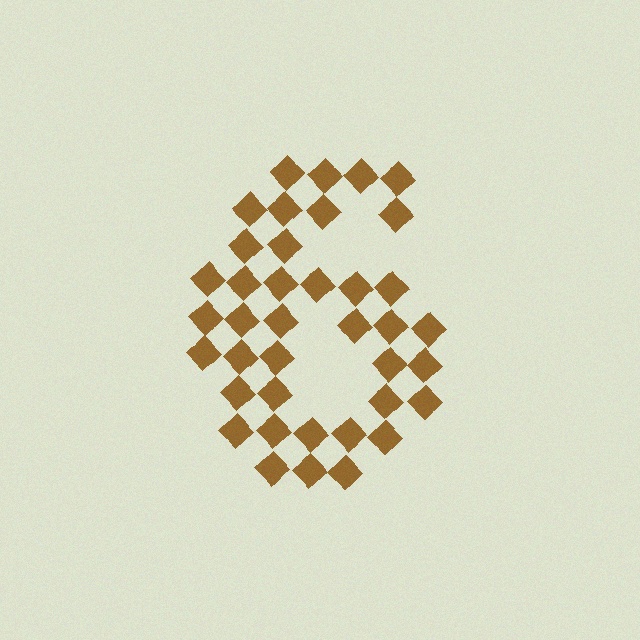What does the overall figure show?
The overall figure shows the digit 6.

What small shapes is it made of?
It is made of small diamonds.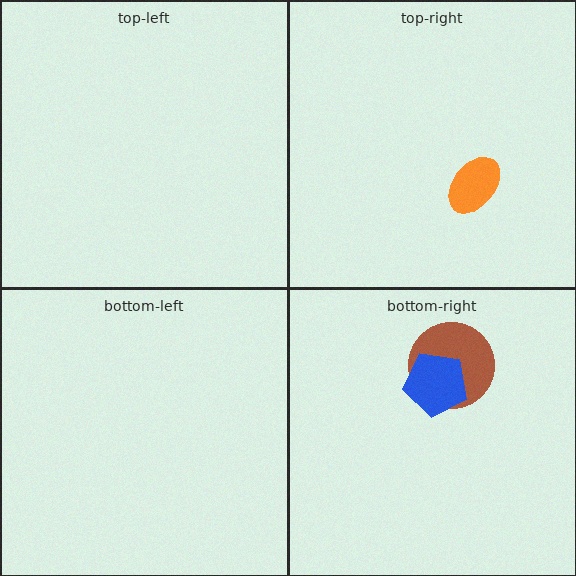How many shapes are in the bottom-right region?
2.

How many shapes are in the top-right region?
1.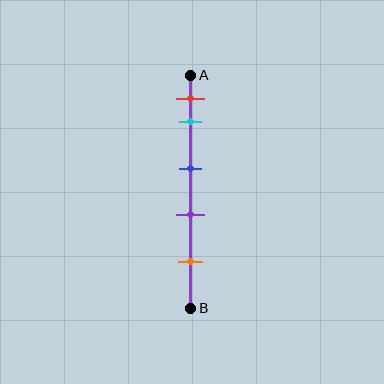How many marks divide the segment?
There are 5 marks dividing the segment.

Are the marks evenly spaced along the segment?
No, the marks are not evenly spaced.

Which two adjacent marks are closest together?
The red and cyan marks are the closest adjacent pair.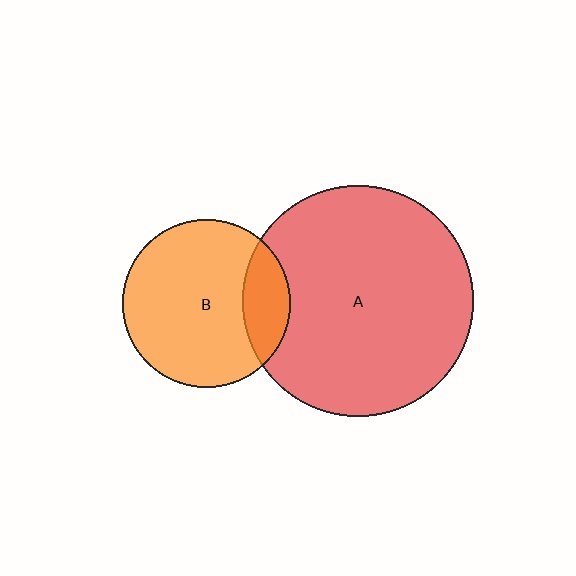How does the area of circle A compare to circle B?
Approximately 1.9 times.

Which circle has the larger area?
Circle A (red).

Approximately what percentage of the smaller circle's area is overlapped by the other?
Approximately 20%.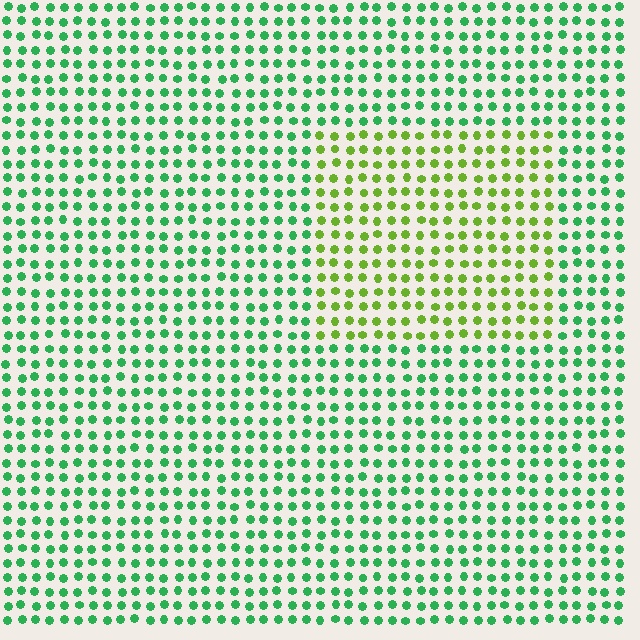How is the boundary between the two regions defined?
The boundary is defined purely by a slight shift in hue (about 46 degrees). Spacing, size, and orientation are identical on both sides.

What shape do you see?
I see a rectangle.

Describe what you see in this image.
The image is filled with small green elements in a uniform arrangement. A rectangle-shaped region is visible where the elements are tinted to a slightly different hue, forming a subtle color boundary.